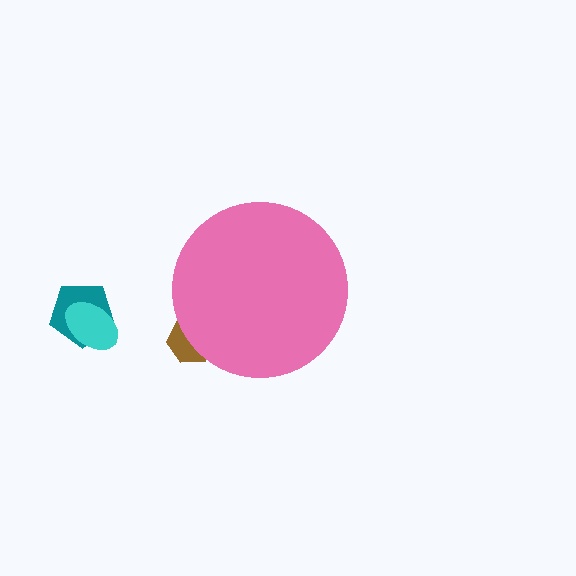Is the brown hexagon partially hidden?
Yes, the brown hexagon is partially hidden behind the pink circle.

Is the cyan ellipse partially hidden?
No, the cyan ellipse is fully visible.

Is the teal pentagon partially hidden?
No, the teal pentagon is fully visible.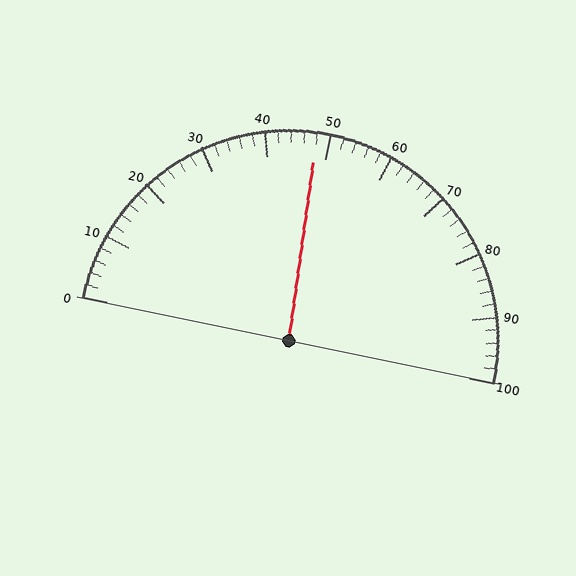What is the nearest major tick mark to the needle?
The nearest major tick mark is 50.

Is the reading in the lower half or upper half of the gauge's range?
The reading is in the lower half of the range (0 to 100).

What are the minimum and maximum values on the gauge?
The gauge ranges from 0 to 100.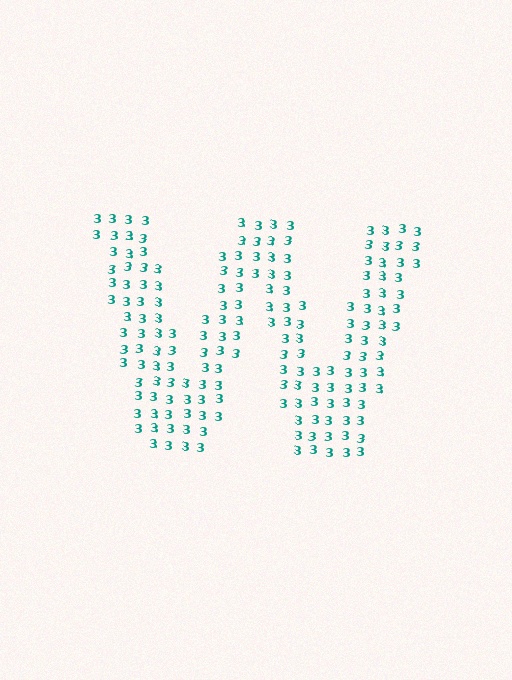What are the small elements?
The small elements are digit 3's.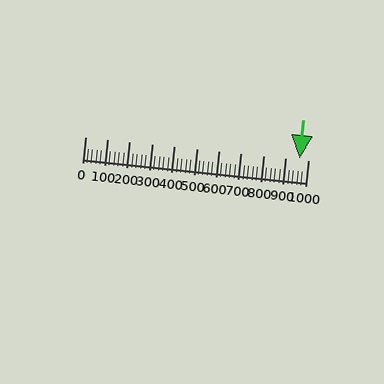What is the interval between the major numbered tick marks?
The major tick marks are spaced 100 units apart.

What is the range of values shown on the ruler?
The ruler shows values from 0 to 1000.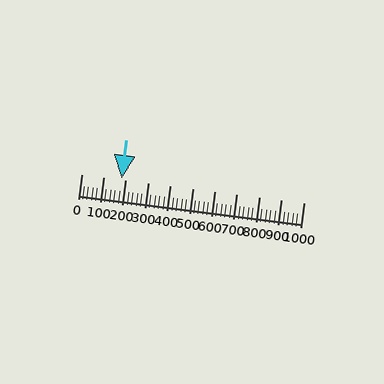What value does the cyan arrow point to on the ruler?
The cyan arrow points to approximately 180.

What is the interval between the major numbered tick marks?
The major tick marks are spaced 100 units apart.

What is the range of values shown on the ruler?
The ruler shows values from 0 to 1000.